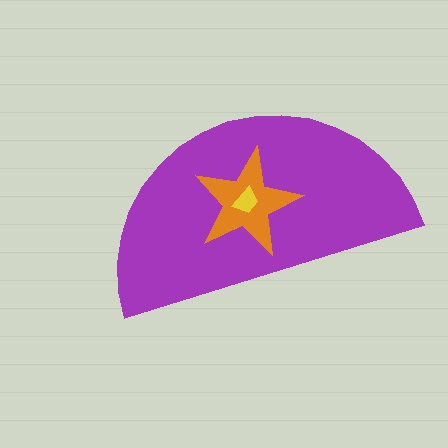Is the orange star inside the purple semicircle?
Yes.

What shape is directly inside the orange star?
The yellow trapezoid.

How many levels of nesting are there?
3.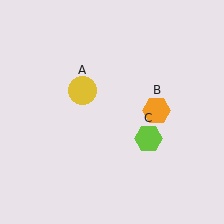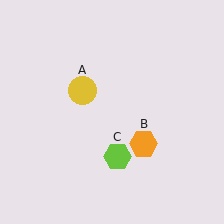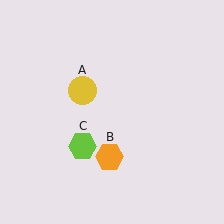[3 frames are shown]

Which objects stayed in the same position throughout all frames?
Yellow circle (object A) remained stationary.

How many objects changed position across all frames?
2 objects changed position: orange hexagon (object B), lime hexagon (object C).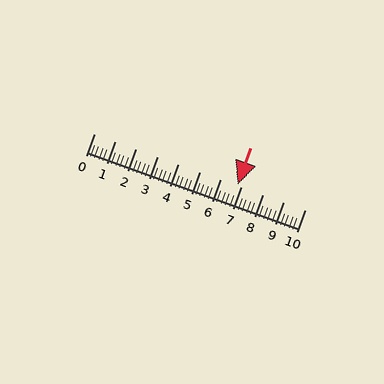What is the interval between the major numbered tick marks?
The major tick marks are spaced 1 units apart.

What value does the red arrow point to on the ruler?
The red arrow points to approximately 6.8.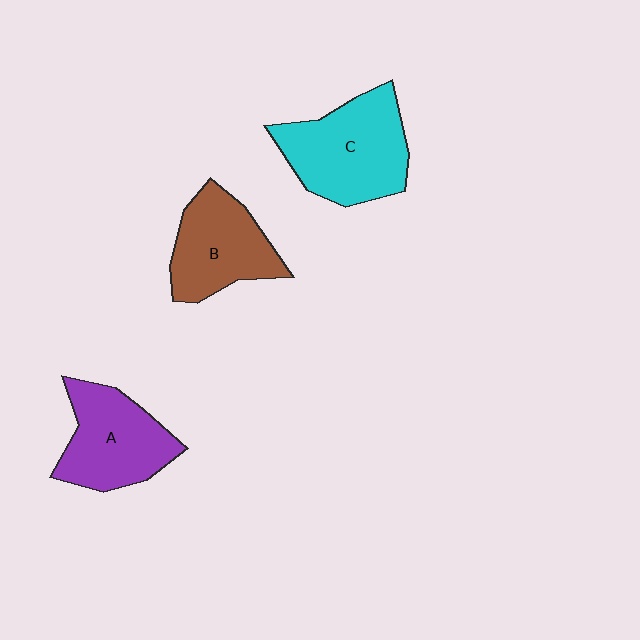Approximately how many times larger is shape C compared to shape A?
Approximately 1.2 times.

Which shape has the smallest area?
Shape B (brown).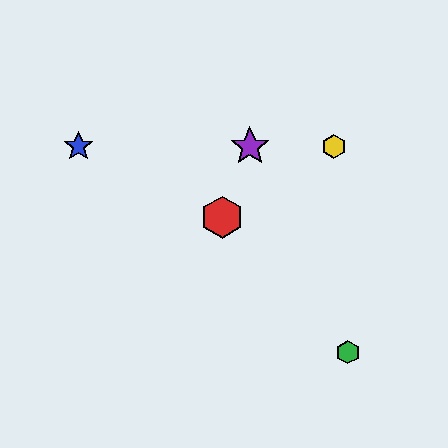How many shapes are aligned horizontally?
3 shapes (the blue star, the yellow hexagon, the purple star) are aligned horizontally.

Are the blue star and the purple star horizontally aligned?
Yes, both are at y≈146.